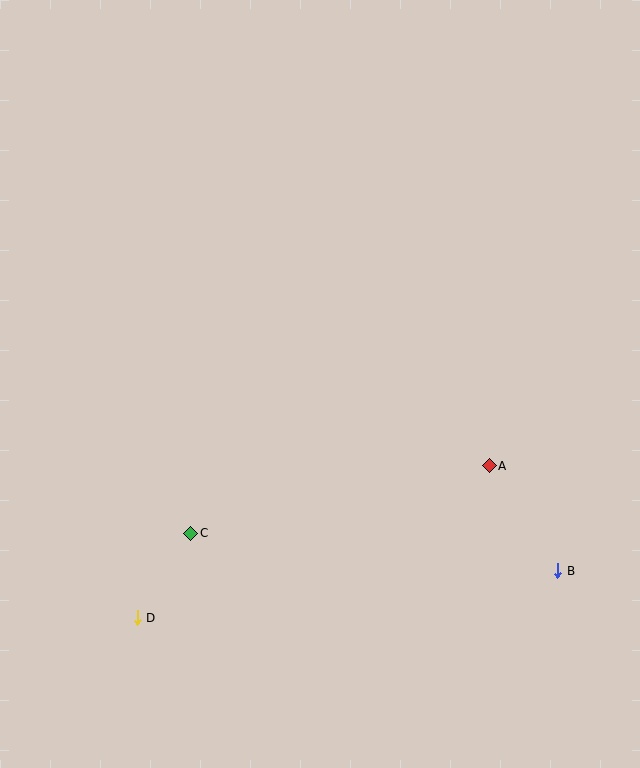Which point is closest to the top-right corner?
Point A is closest to the top-right corner.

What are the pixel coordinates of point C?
Point C is at (191, 533).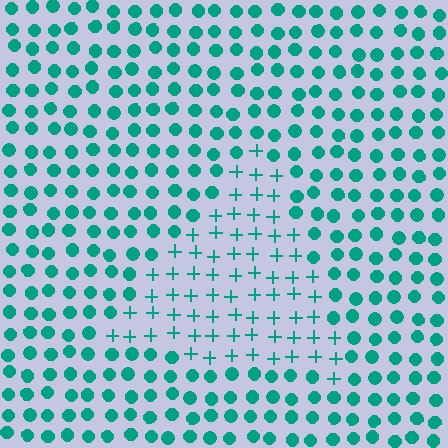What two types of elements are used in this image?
The image uses plus signs inside the triangle region and circles outside it.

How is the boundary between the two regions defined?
The boundary is defined by a change in element shape: plus signs inside vs. circles outside. All elements share the same color and spacing.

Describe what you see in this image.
The image is filled with small teal elements arranged in a uniform grid. A triangle-shaped region contains plus signs, while the surrounding area contains circles. The boundary is defined purely by the change in element shape.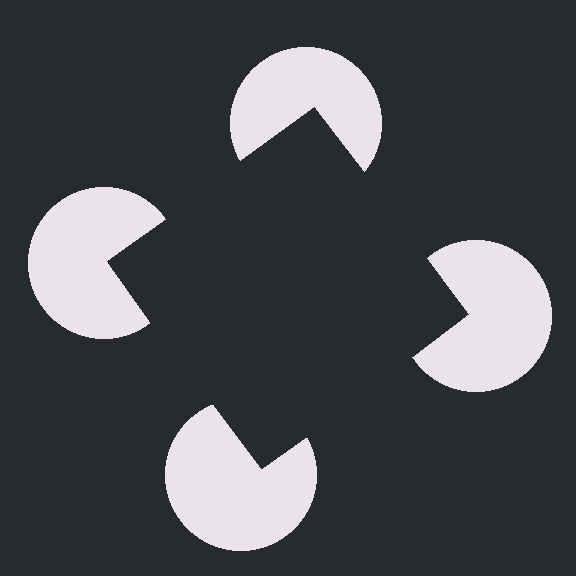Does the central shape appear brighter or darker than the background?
It typically appears slightly darker than the background, even though no actual brightness change is drawn.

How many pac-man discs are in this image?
There are 4 — one at each vertex of the illusory square.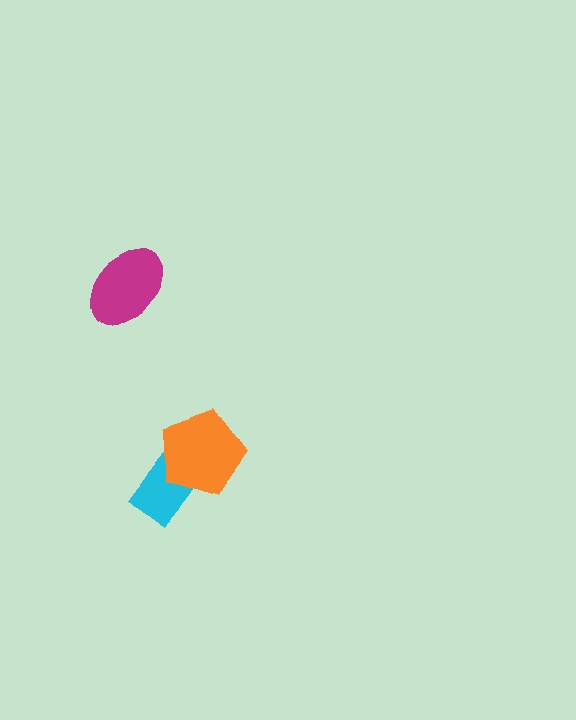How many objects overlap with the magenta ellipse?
0 objects overlap with the magenta ellipse.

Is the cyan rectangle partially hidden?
Yes, it is partially covered by another shape.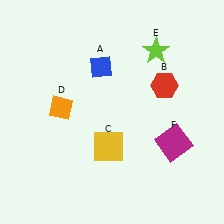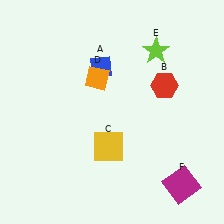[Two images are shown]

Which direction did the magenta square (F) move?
The magenta square (F) moved down.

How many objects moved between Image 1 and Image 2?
2 objects moved between the two images.